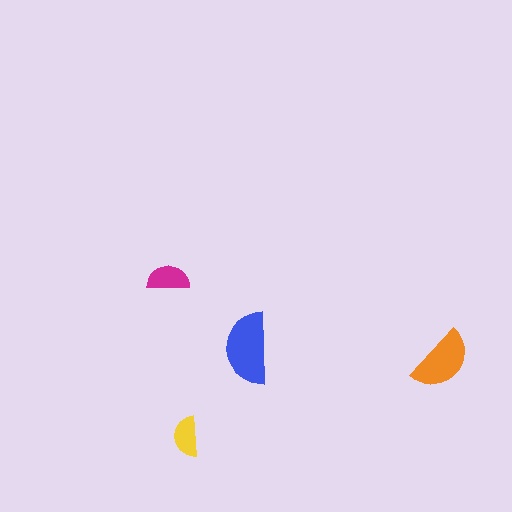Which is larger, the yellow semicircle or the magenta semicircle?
The magenta one.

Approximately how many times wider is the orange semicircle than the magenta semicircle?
About 1.5 times wider.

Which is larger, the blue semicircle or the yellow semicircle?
The blue one.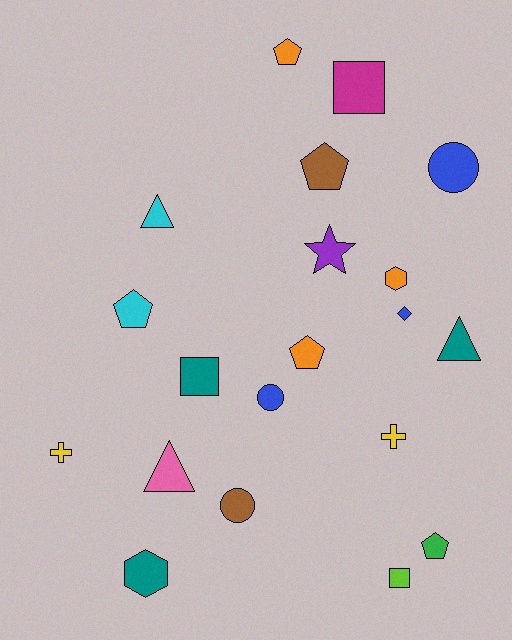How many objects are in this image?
There are 20 objects.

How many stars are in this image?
There is 1 star.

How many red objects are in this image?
There are no red objects.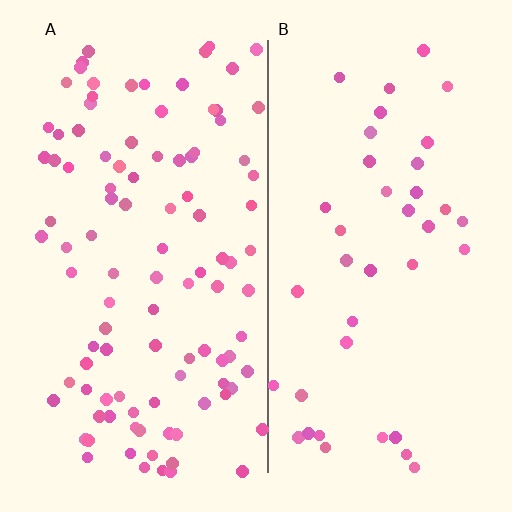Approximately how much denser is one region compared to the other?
Approximately 2.6× — region A over region B.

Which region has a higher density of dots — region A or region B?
A (the left).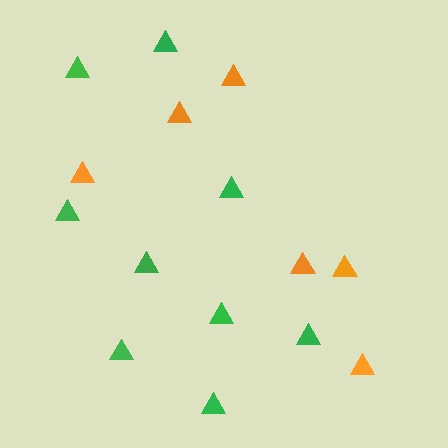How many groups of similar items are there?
There are 2 groups: one group of orange triangles (6) and one group of green triangles (9).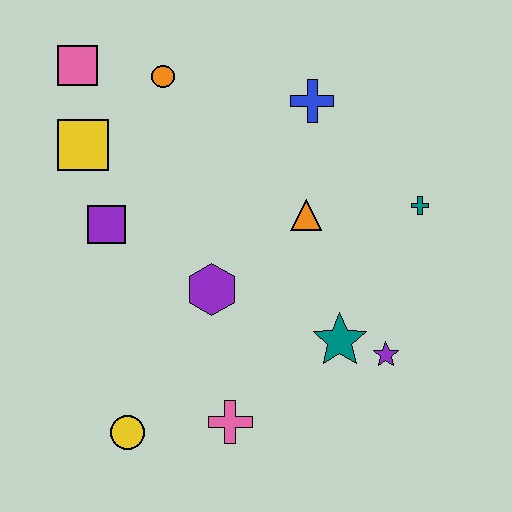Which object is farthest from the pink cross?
The pink square is farthest from the pink cross.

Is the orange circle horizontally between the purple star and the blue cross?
No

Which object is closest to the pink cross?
The yellow circle is closest to the pink cross.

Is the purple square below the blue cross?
Yes